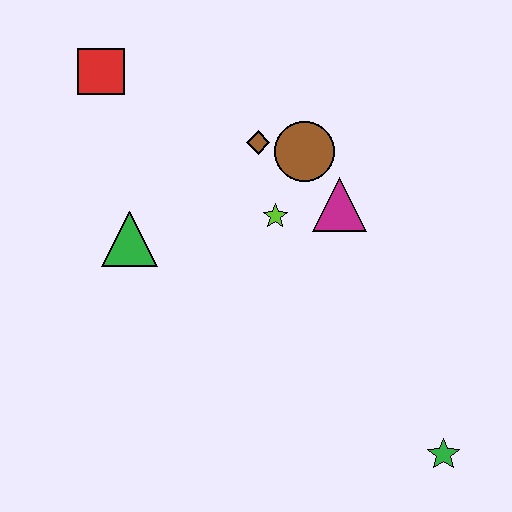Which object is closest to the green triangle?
The lime star is closest to the green triangle.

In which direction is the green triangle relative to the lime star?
The green triangle is to the left of the lime star.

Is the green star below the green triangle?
Yes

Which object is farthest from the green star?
The red square is farthest from the green star.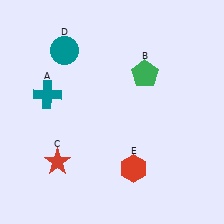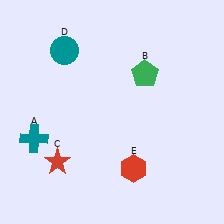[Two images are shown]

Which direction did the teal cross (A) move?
The teal cross (A) moved down.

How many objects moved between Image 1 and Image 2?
1 object moved between the two images.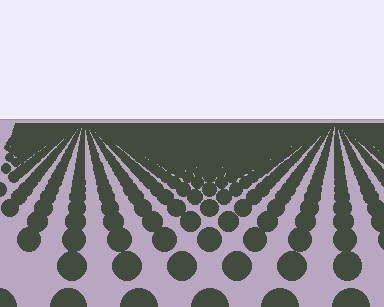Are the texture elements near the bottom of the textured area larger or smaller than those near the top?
Larger. Near the bottom, elements are closer to the viewer and appear at a bigger on-screen size.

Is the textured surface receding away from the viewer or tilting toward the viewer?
The surface is receding away from the viewer. Texture elements get smaller and denser toward the top.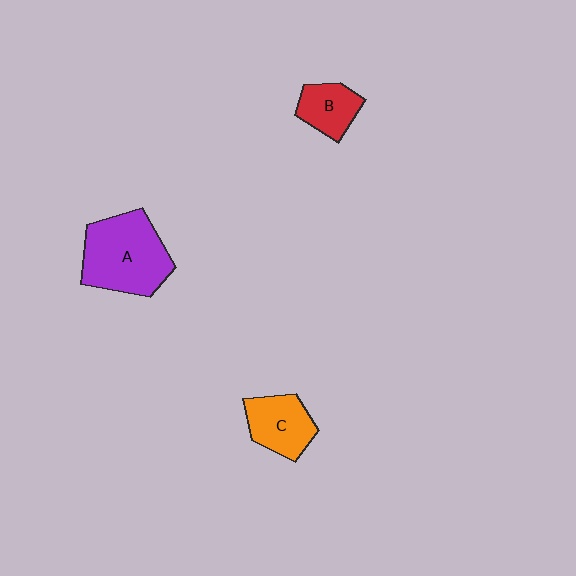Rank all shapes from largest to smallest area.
From largest to smallest: A (purple), C (orange), B (red).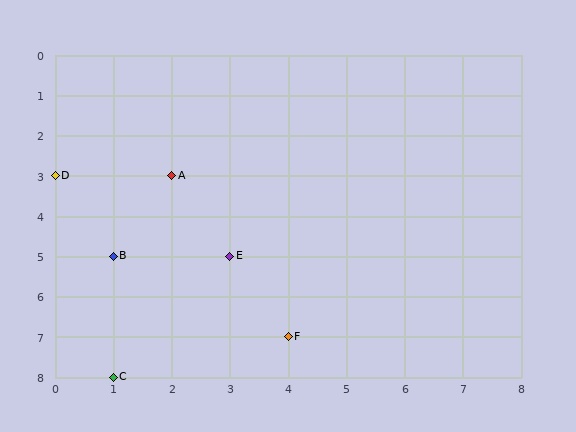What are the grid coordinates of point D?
Point D is at grid coordinates (0, 3).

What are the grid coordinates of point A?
Point A is at grid coordinates (2, 3).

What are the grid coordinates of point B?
Point B is at grid coordinates (1, 5).